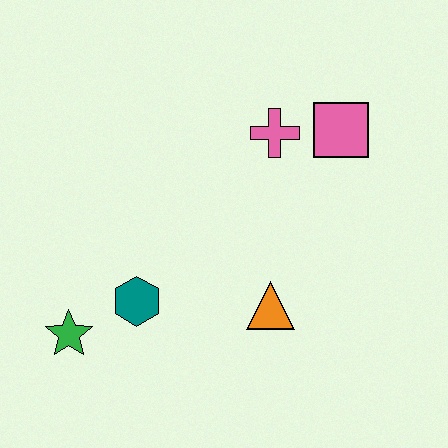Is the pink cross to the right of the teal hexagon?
Yes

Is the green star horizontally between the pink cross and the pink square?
No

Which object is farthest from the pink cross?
The green star is farthest from the pink cross.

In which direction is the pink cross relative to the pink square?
The pink cross is to the left of the pink square.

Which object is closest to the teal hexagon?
The green star is closest to the teal hexagon.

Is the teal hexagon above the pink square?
No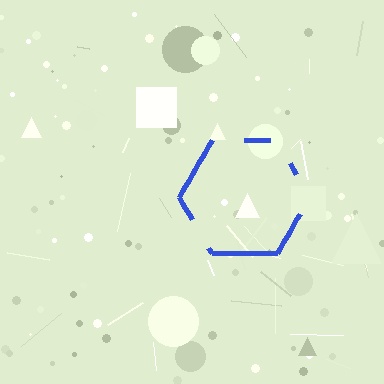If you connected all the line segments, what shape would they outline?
They would outline a hexagon.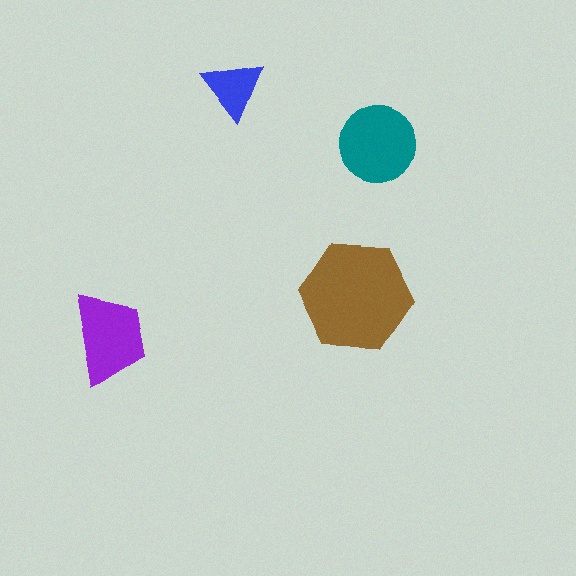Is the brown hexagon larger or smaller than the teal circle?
Larger.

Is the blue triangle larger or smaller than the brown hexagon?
Smaller.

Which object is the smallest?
The blue triangle.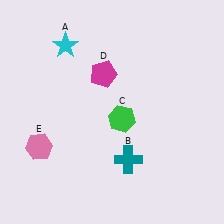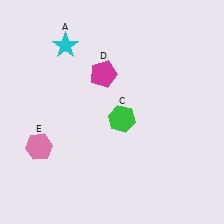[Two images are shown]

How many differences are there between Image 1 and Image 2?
There is 1 difference between the two images.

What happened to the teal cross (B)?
The teal cross (B) was removed in Image 2. It was in the bottom-right area of Image 1.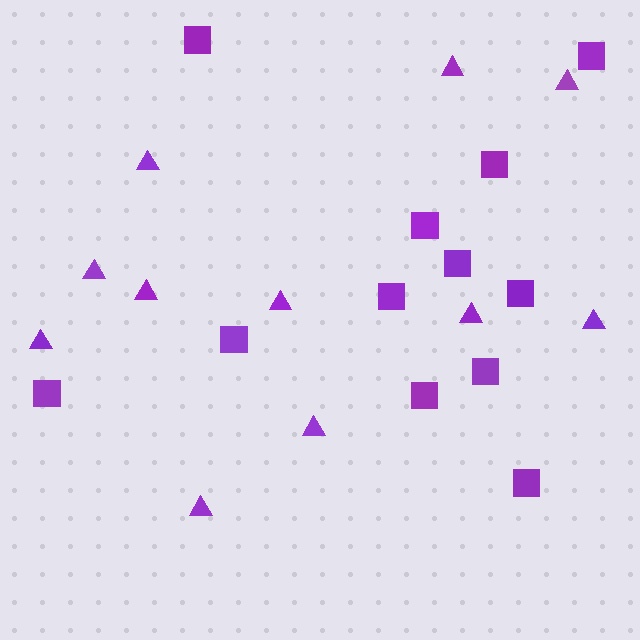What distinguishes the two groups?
There are 2 groups: one group of squares (12) and one group of triangles (11).